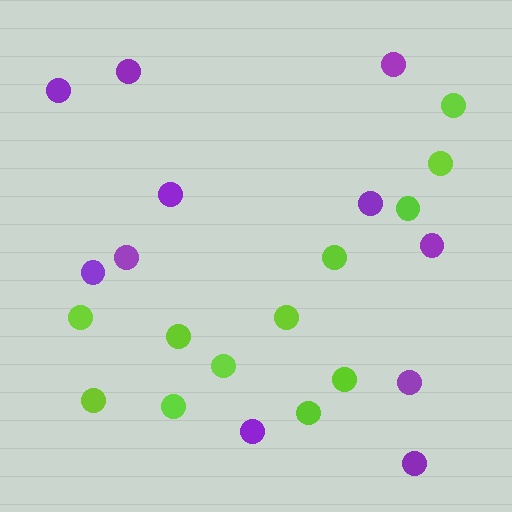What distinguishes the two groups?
There are 2 groups: one group of purple circles (11) and one group of lime circles (12).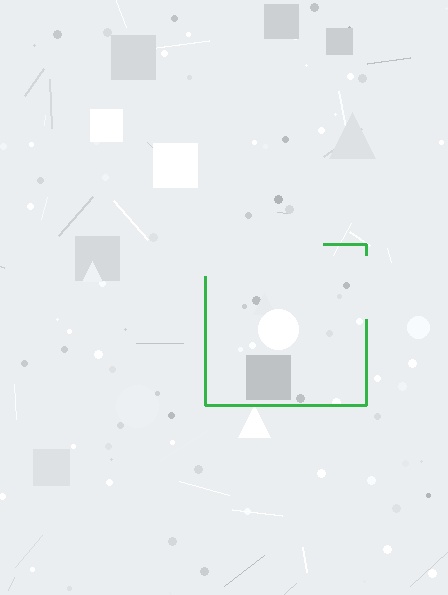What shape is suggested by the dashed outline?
The dashed outline suggests a square.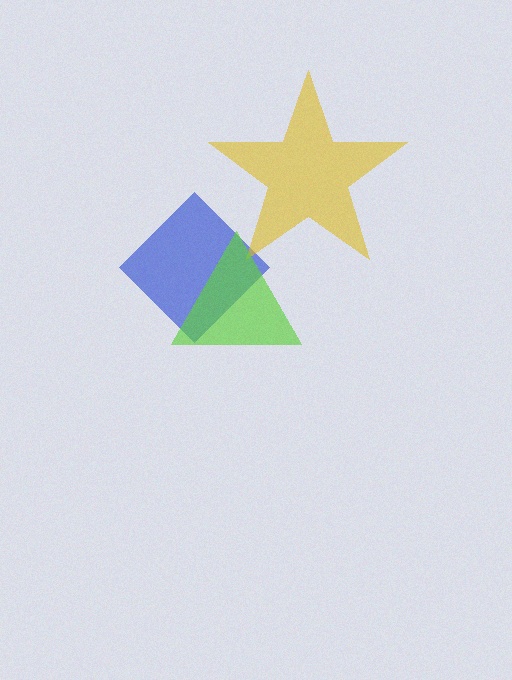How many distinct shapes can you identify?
There are 3 distinct shapes: a blue diamond, a yellow star, a lime triangle.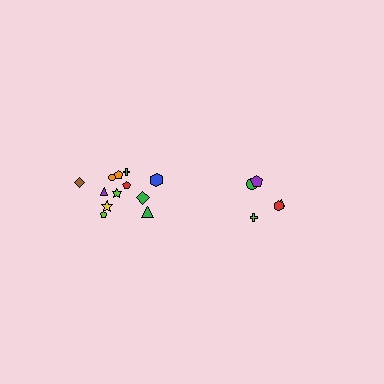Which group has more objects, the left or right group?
The left group.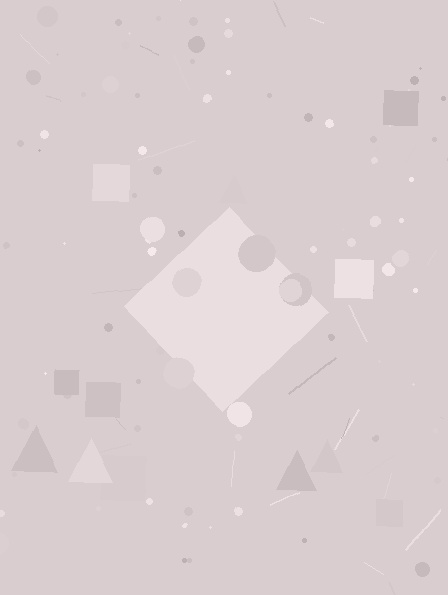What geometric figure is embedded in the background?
A diamond is embedded in the background.